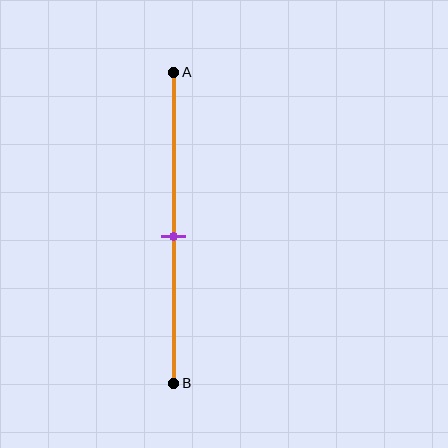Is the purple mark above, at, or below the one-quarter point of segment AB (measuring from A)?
The purple mark is below the one-quarter point of segment AB.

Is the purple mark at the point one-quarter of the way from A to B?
No, the mark is at about 55% from A, not at the 25% one-quarter point.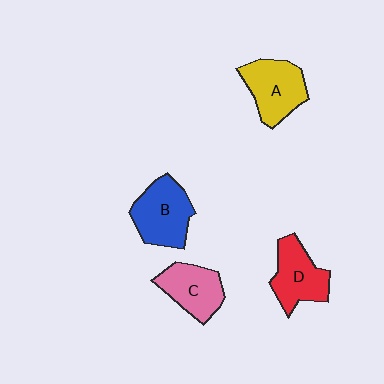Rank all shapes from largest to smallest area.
From largest to smallest: B (blue), A (yellow), D (red), C (pink).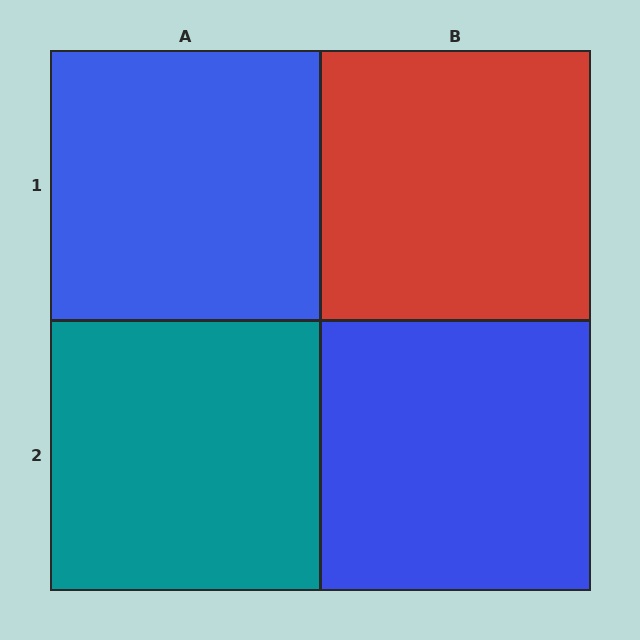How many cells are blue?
2 cells are blue.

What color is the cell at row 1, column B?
Red.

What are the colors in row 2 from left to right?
Teal, blue.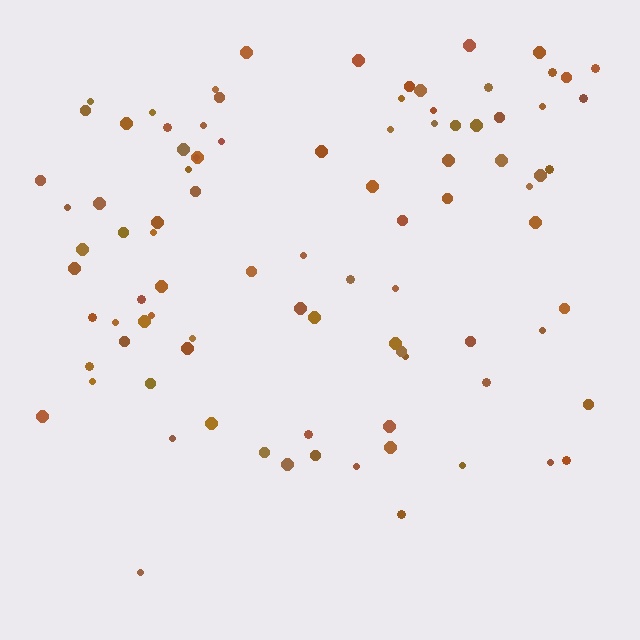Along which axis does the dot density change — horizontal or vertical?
Vertical.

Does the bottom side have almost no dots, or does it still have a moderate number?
Still a moderate number, just noticeably fewer than the top.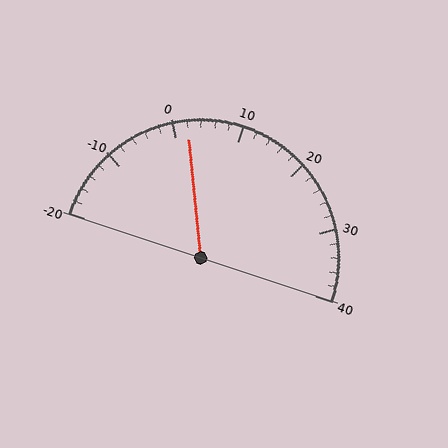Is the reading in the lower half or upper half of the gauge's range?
The reading is in the lower half of the range (-20 to 40).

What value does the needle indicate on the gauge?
The needle indicates approximately 2.